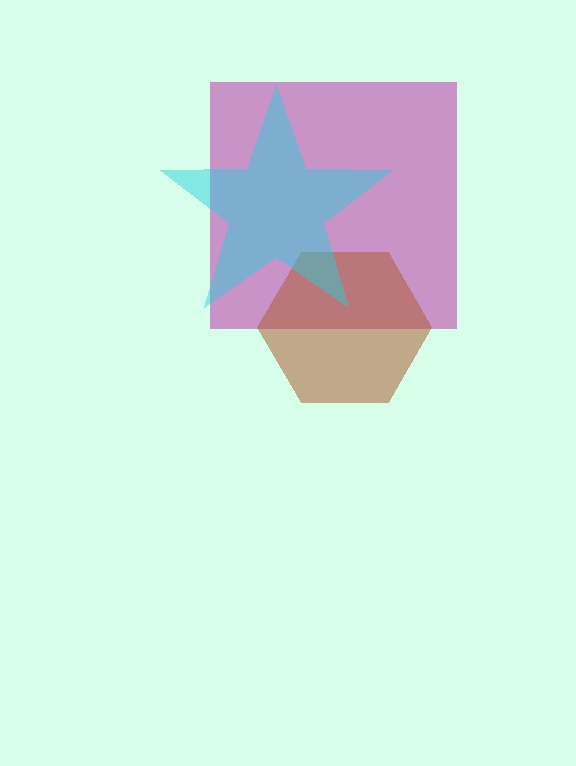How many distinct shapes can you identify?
There are 3 distinct shapes: a magenta square, a brown hexagon, a cyan star.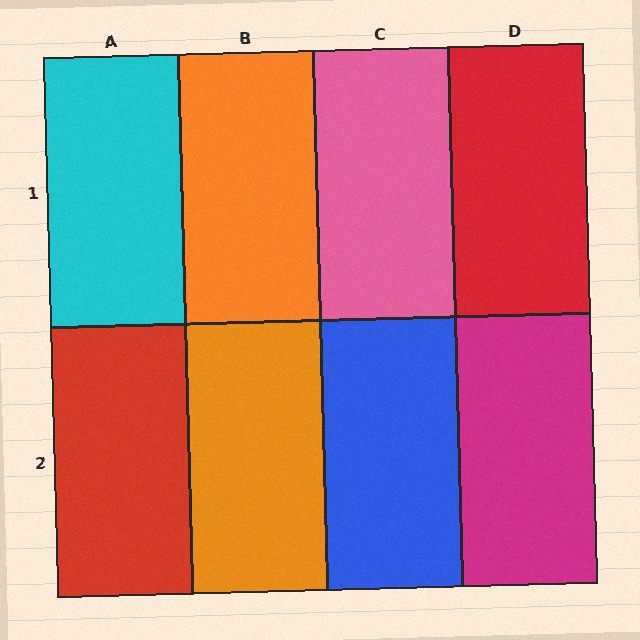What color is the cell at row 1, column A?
Cyan.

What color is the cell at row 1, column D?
Red.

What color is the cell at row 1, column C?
Pink.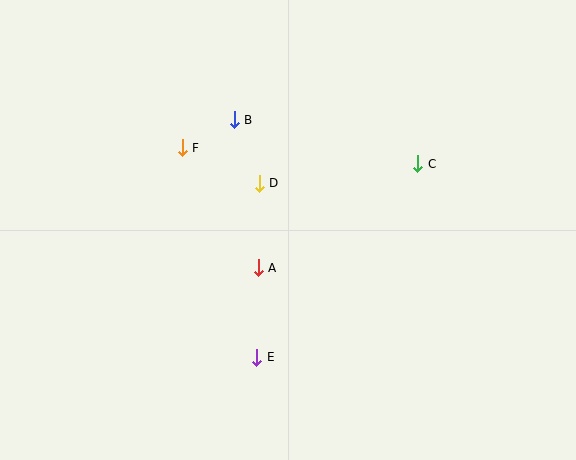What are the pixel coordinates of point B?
Point B is at (234, 120).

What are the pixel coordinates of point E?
Point E is at (257, 357).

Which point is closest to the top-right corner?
Point C is closest to the top-right corner.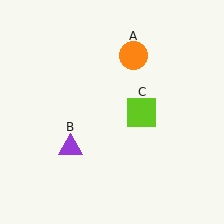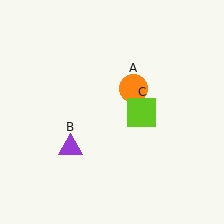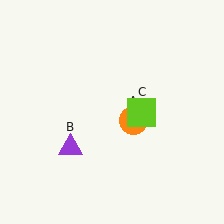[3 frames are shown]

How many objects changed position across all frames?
1 object changed position: orange circle (object A).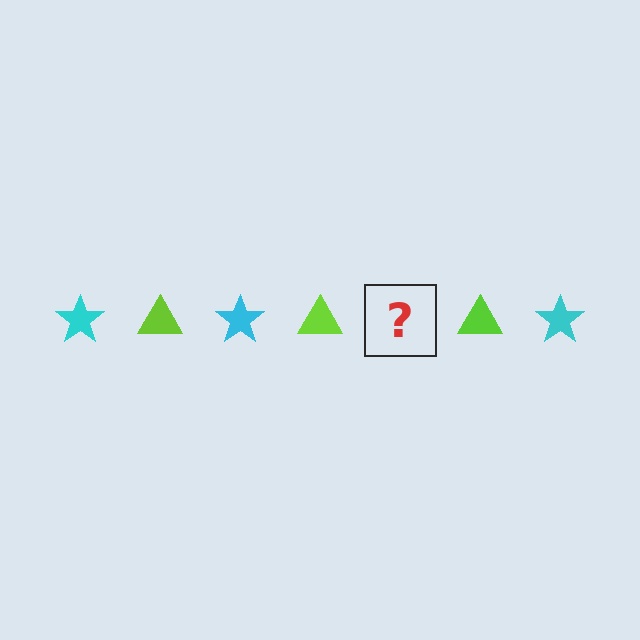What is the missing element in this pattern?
The missing element is a cyan star.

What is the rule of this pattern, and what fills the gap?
The rule is that the pattern alternates between cyan star and lime triangle. The gap should be filled with a cyan star.